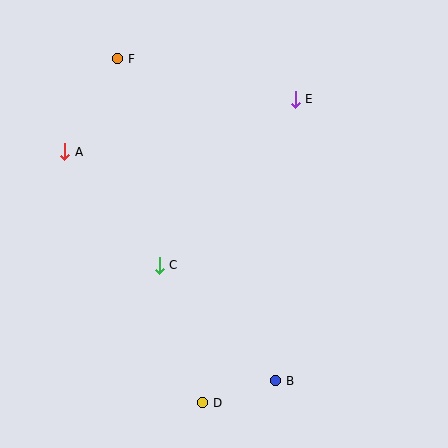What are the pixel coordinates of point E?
Point E is at (295, 100).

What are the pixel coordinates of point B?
Point B is at (276, 381).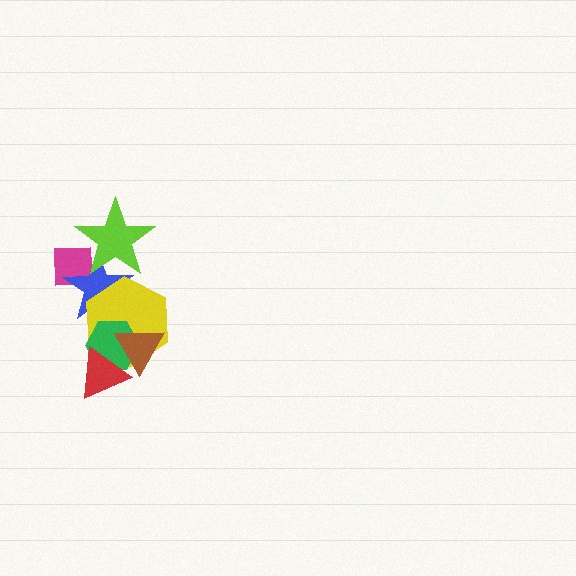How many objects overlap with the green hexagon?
3 objects overlap with the green hexagon.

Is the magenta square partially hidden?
Yes, it is partially covered by another shape.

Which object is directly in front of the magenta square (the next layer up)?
The blue star is directly in front of the magenta square.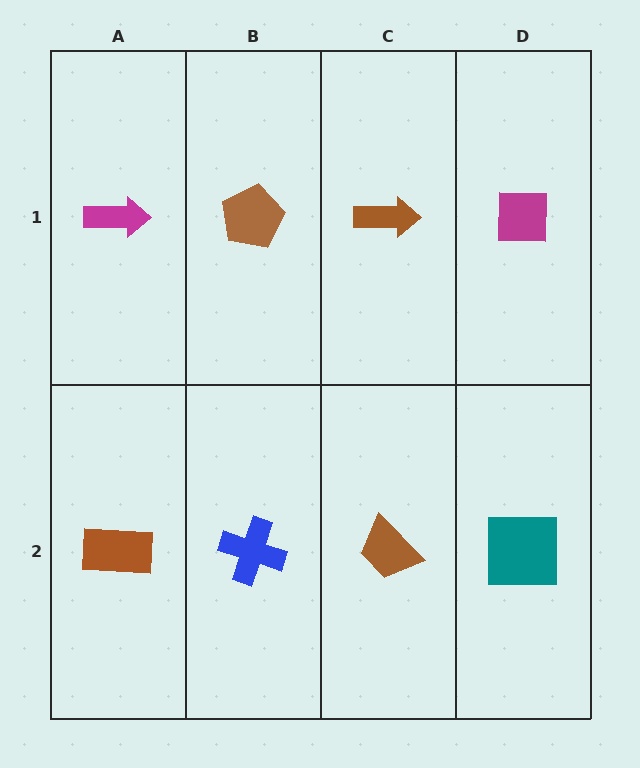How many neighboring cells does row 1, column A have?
2.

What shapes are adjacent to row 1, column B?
A blue cross (row 2, column B), a magenta arrow (row 1, column A), a brown arrow (row 1, column C).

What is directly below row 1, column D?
A teal square.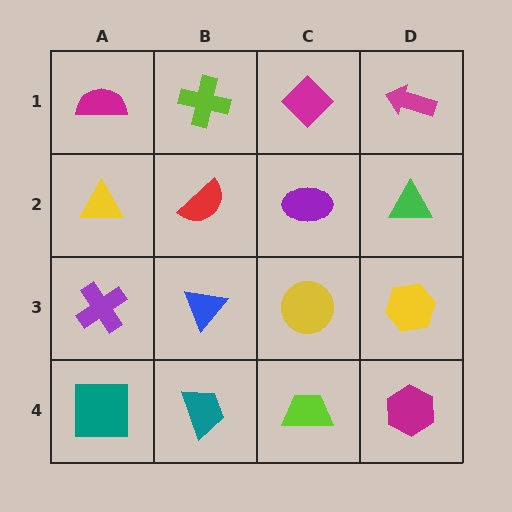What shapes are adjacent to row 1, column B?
A red semicircle (row 2, column B), a magenta semicircle (row 1, column A), a magenta diamond (row 1, column C).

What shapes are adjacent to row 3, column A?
A yellow triangle (row 2, column A), a teal square (row 4, column A), a blue triangle (row 3, column B).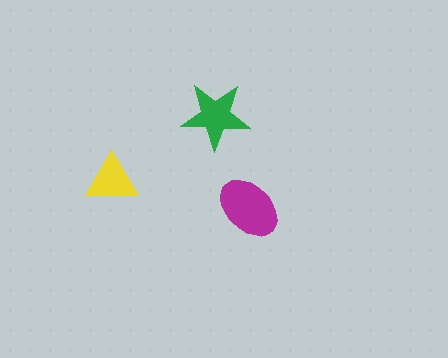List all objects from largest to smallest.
The magenta ellipse, the green star, the yellow triangle.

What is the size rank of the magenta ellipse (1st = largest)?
1st.